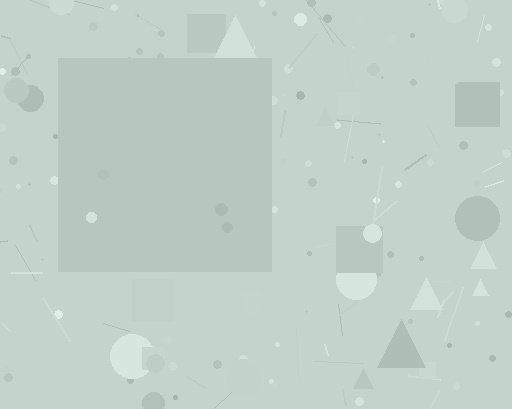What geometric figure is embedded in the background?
A square is embedded in the background.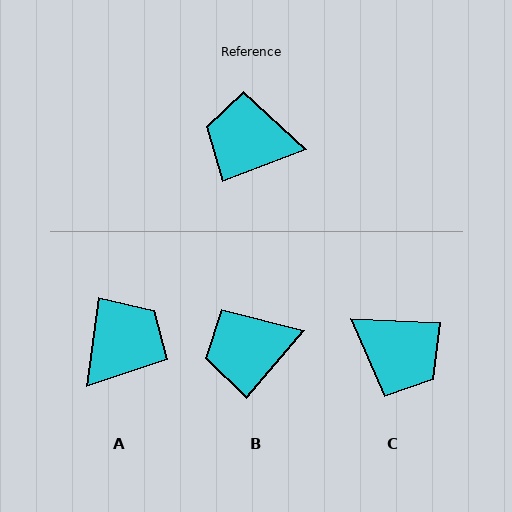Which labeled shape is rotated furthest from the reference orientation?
C, about 156 degrees away.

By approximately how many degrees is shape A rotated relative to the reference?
Approximately 119 degrees clockwise.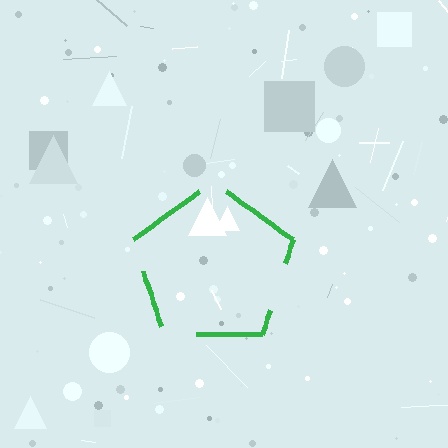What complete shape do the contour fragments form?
The contour fragments form a pentagon.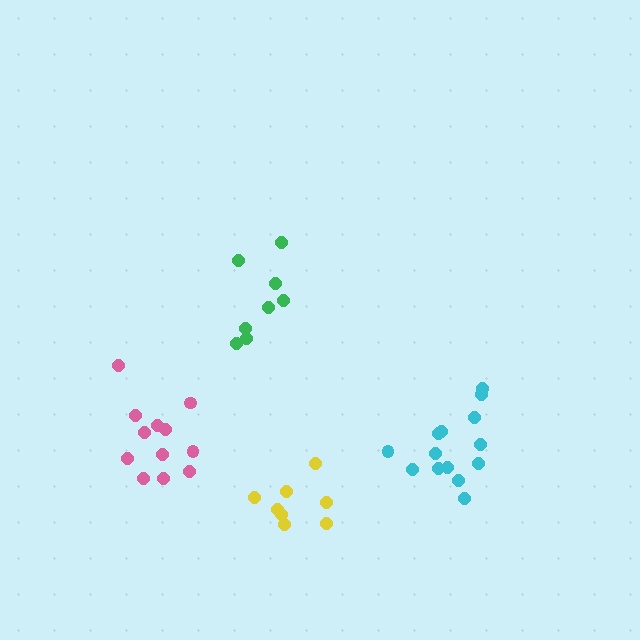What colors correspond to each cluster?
The clusters are colored: green, cyan, pink, yellow.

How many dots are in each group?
Group 1: 8 dots, Group 2: 14 dots, Group 3: 12 dots, Group 4: 8 dots (42 total).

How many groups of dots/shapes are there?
There are 4 groups.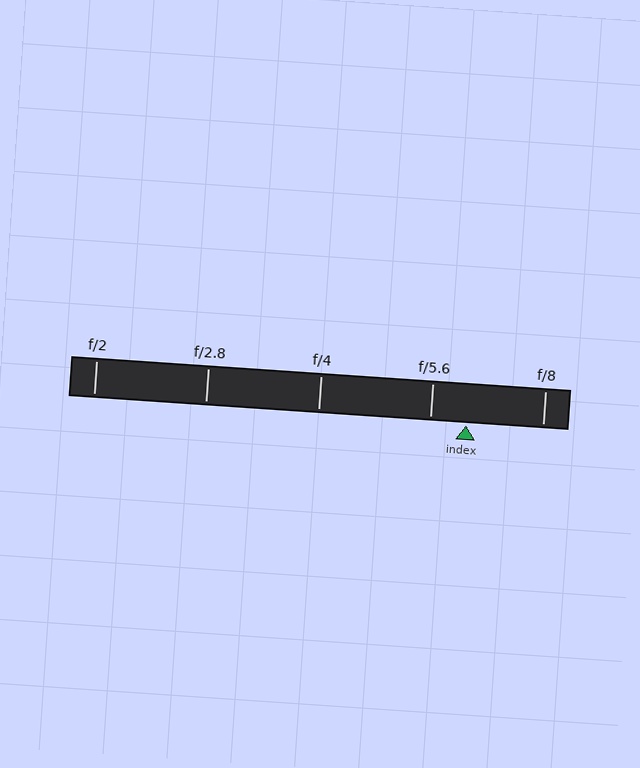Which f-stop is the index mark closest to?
The index mark is closest to f/5.6.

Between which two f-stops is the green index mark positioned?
The index mark is between f/5.6 and f/8.